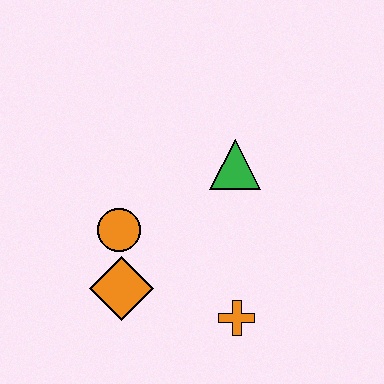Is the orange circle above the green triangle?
No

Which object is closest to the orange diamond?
The orange circle is closest to the orange diamond.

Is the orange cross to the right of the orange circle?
Yes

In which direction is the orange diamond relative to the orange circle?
The orange diamond is below the orange circle.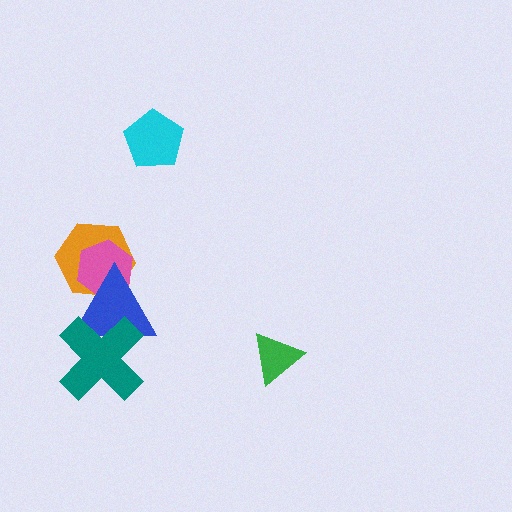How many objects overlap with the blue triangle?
3 objects overlap with the blue triangle.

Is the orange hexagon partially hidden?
Yes, it is partially covered by another shape.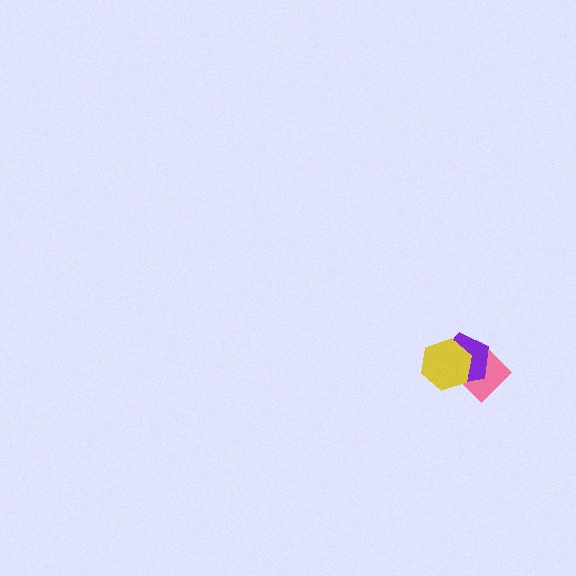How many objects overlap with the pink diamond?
2 objects overlap with the pink diamond.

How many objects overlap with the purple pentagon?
2 objects overlap with the purple pentagon.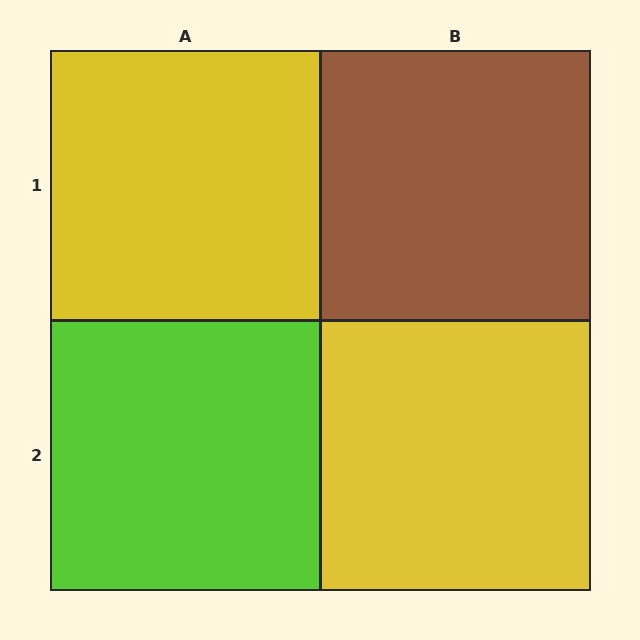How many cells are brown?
1 cell is brown.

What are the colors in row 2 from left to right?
Lime, yellow.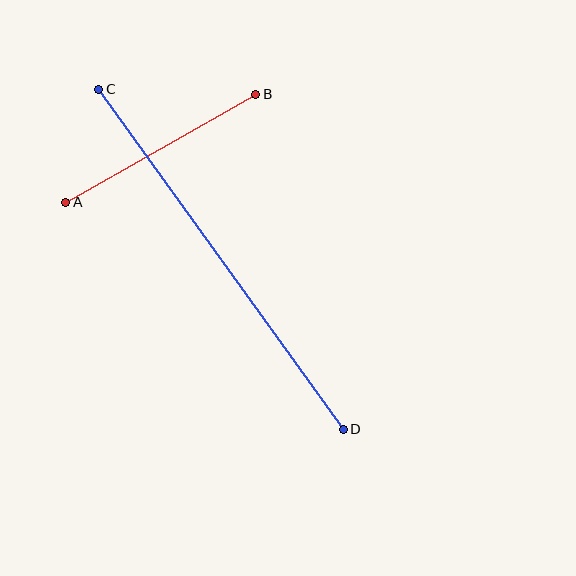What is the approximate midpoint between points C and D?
The midpoint is at approximately (221, 259) pixels.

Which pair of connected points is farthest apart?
Points C and D are farthest apart.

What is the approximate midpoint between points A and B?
The midpoint is at approximately (161, 148) pixels.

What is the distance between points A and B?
The distance is approximately 219 pixels.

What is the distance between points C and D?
The distance is approximately 419 pixels.